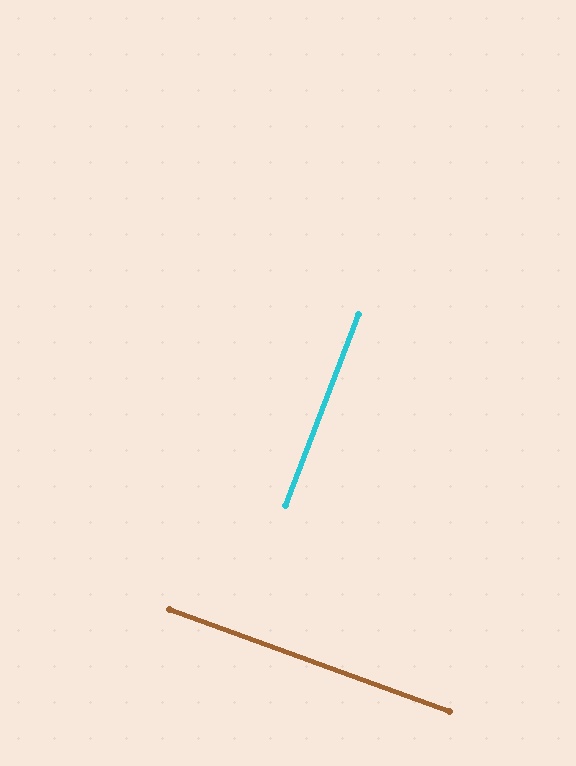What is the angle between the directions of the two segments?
Approximately 89 degrees.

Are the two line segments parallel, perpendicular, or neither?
Perpendicular — they meet at approximately 89°.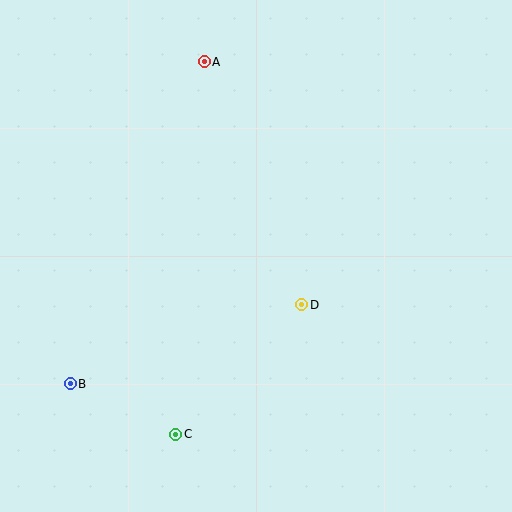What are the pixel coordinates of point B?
Point B is at (70, 384).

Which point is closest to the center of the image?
Point D at (302, 305) is closest to the center.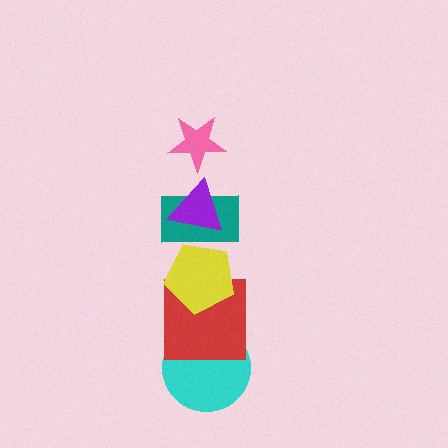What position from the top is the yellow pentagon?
The yellow pentagon is 4th from the top.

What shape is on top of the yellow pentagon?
The teal rectangle is on top of the yellow pentagon.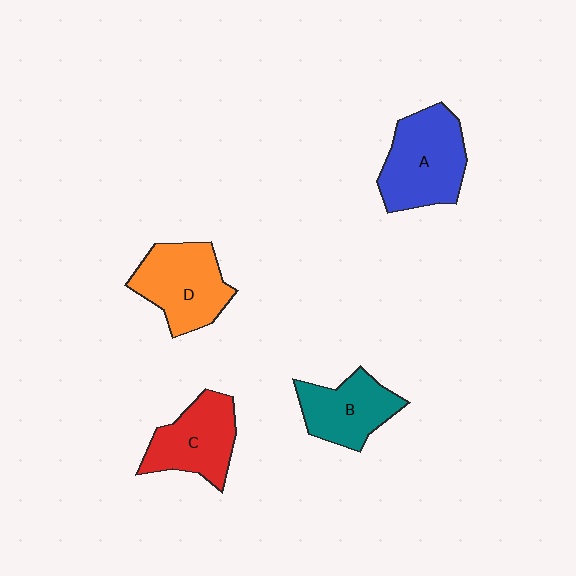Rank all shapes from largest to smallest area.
From largest to smallest: A (blue), D (orange), C (red), B (teal).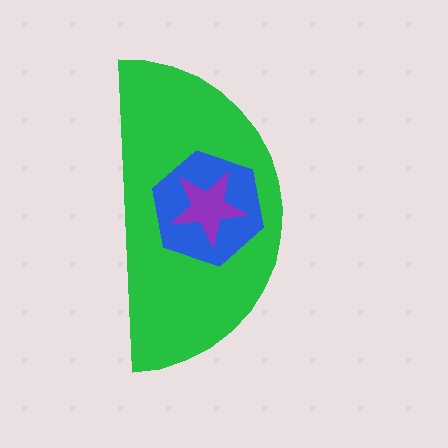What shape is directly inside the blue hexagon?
The purple star.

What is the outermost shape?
The green semicircle.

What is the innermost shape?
The purple star.